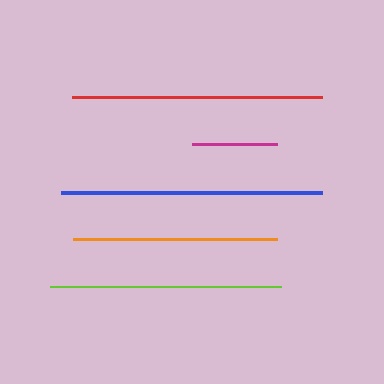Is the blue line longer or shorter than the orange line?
The blue line is longer than the orange line.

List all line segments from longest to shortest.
From longest to shortest: blue, red, lime, orange, magenta.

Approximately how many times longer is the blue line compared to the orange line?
The blue line is approximately 1.3 times the length of the orange line.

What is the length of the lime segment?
The lime segment is approximately 230 pixels long.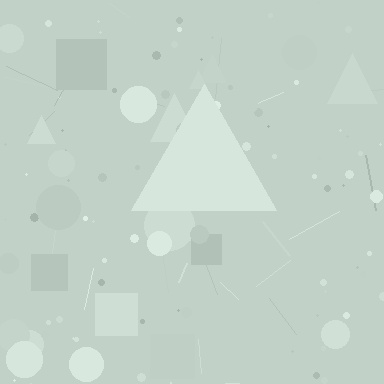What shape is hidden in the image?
A triangle is hidden in the image.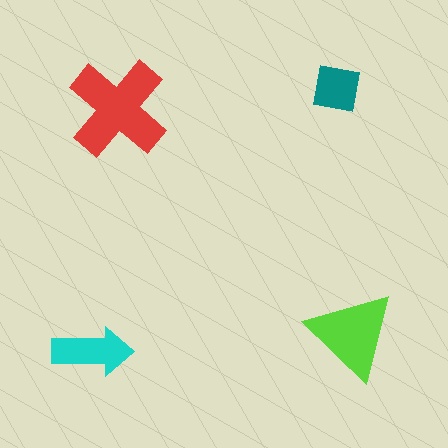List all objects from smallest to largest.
The teal square, the cyan arrow, the lime triangle, the red cross.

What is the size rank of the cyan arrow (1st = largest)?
3rd.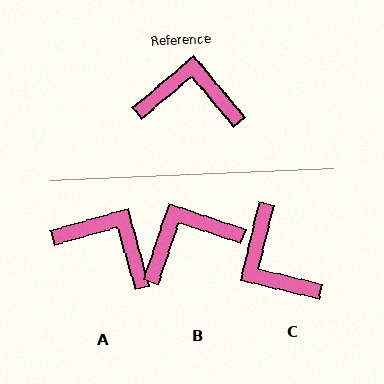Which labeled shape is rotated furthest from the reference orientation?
C, about 127 degrees away.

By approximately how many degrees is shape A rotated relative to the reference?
Approximately 24 degrees clockwise.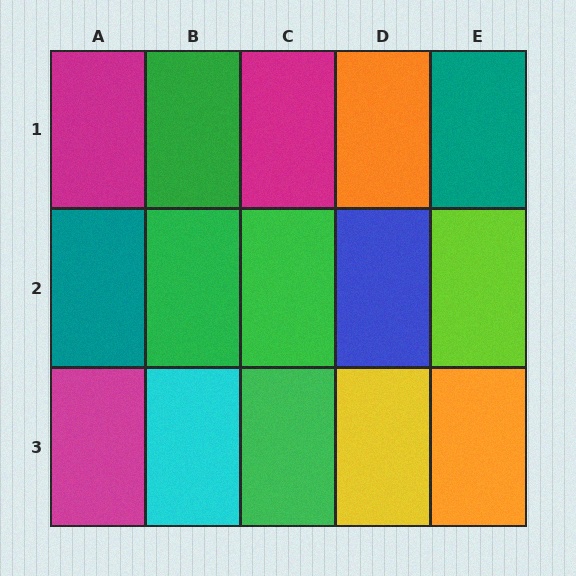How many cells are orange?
2 cells are orange.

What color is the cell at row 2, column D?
Blue.